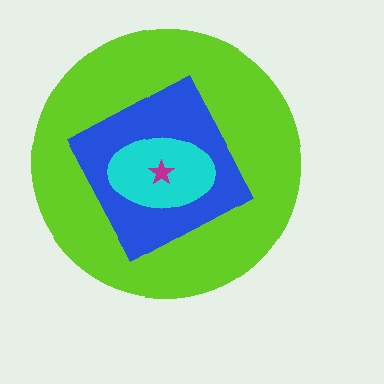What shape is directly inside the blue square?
The cyan ellipse.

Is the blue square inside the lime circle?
Yes.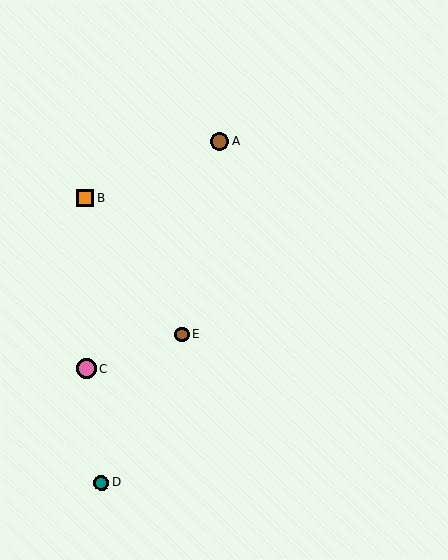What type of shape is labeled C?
Shape C is a pink circle.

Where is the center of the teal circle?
The center of the teal circle is at (101, 483).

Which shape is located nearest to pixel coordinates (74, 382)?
The pink circle (labeled C) at (86, 369) is nearest to that location.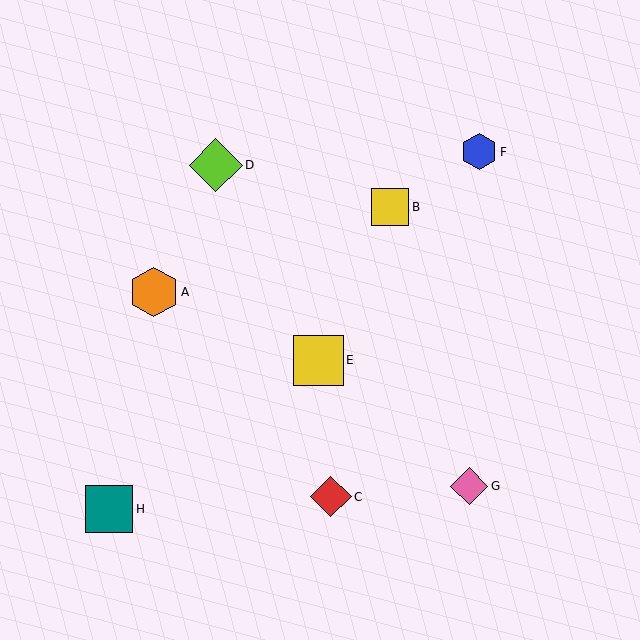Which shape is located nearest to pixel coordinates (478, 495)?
The pink diamond (labeled G) at (469, 486) is nearest to that location.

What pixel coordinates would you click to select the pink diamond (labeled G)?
Click at (469, 486) to select the pink diamond G.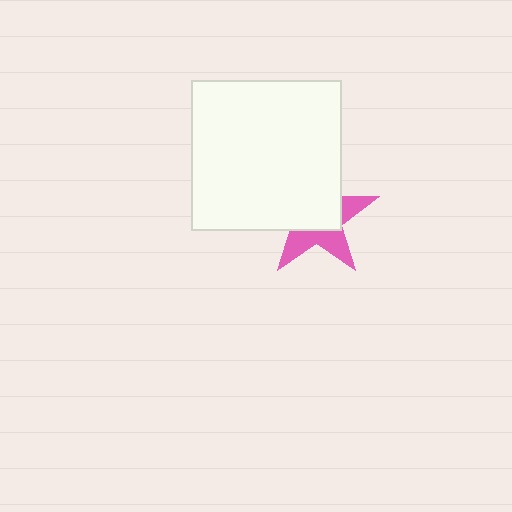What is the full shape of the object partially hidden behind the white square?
The partially hidden object is a pink star.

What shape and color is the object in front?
The object in front is a white square.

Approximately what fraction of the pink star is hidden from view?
Roughly 59% of the pink star is hidden behind the white square.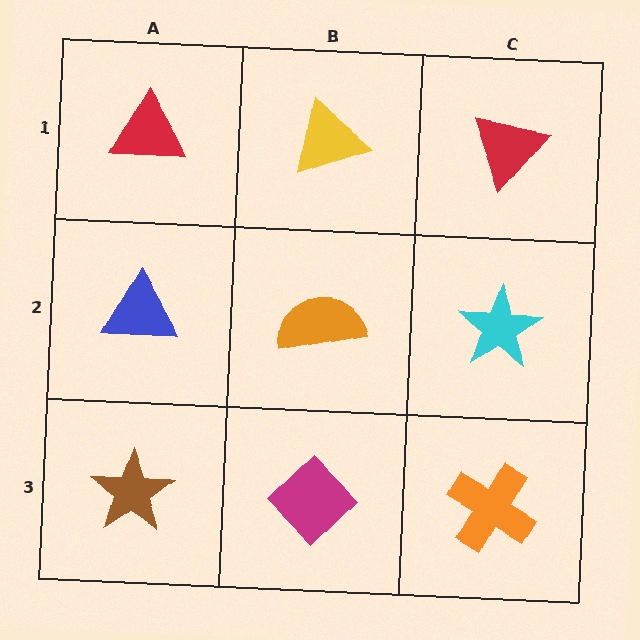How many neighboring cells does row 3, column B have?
3.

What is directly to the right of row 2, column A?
An orange semicircle.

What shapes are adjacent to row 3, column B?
An orange semicircle (row 2, column B), a brown star (row 3, column A), an orange cross (row 3, column C).